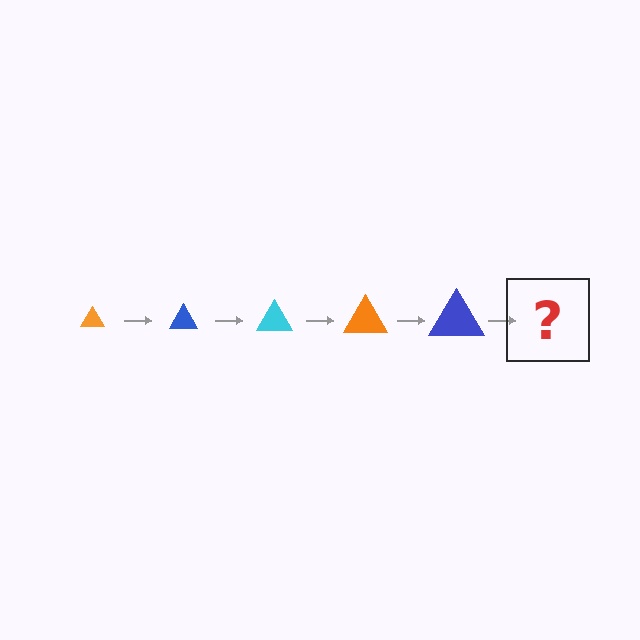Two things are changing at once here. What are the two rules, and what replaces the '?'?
The two rules are that the triangle grows larger each step and the color cycles through orange, blue, and cyan. The '?' should be a cyan triangle, larger than the previous one.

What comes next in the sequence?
The next element should be a cyan triangle, larger than the previous one.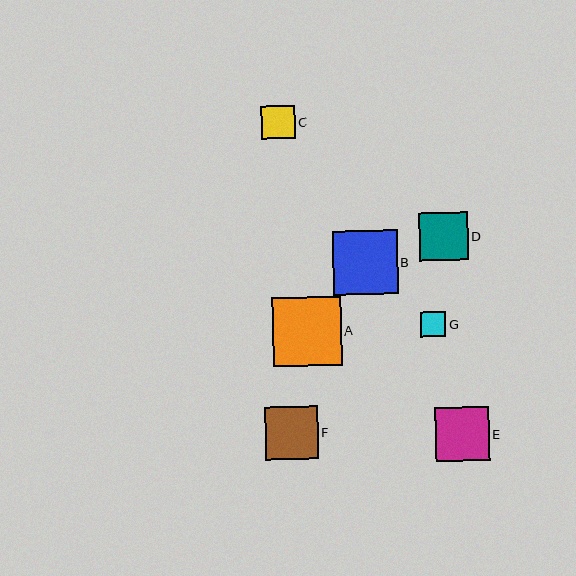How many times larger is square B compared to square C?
Square B is approximately 1.9 times the size of square C.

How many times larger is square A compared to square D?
Square A is approximately 1.4 times the size of square D.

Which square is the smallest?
Square G is the smallest with a size of approximately 25 pixels.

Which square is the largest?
Square A is the largest with a size of approximately 69 pixels.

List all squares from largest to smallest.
From largest to smallest: A, B, E, F, D, C, G.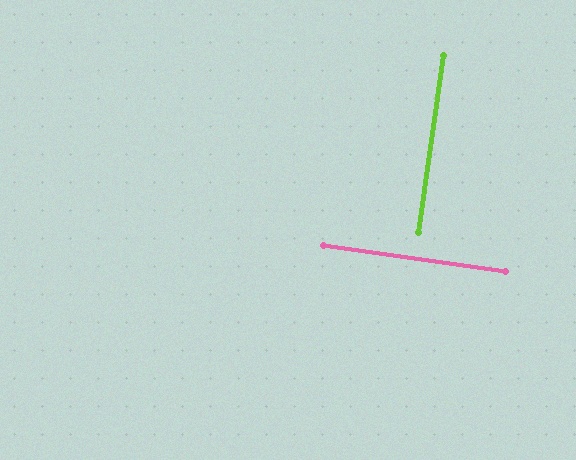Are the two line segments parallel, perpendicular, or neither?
Perpendicular — they meet at approximately 90°.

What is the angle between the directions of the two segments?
Approximately 90 degrees.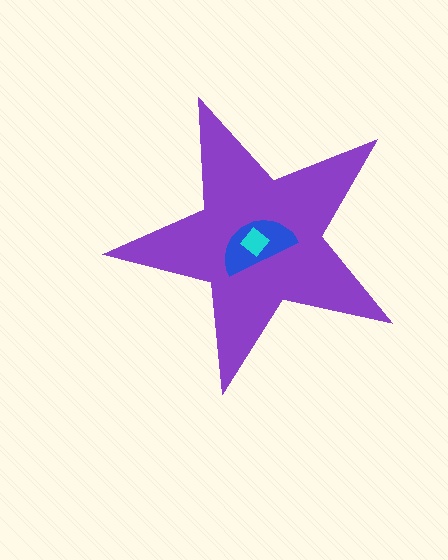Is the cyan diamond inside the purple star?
Yes.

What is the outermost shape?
The purple star.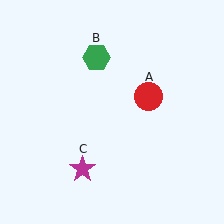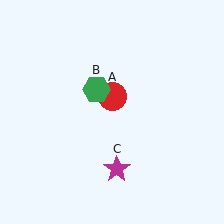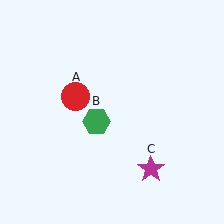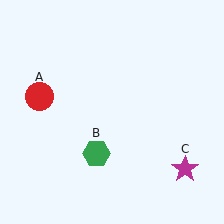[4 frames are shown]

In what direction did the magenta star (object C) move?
The magenta star (object C) moved right.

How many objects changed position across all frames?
3 objects changed position: red circle (object A), green hexagon (object B), magenta star (object C).